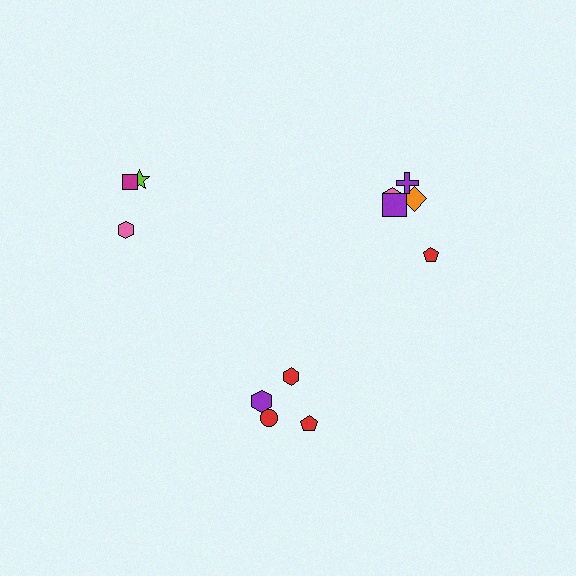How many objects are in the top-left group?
There are 3 objects.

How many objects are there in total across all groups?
There are 12 objects.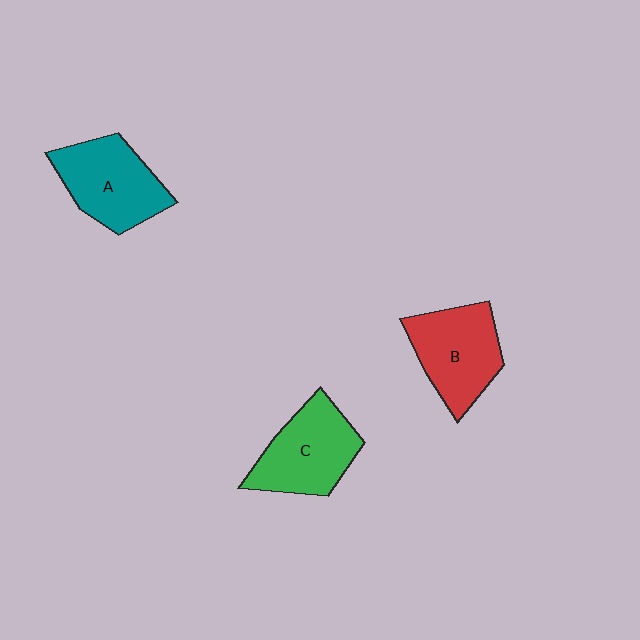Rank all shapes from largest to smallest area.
From largest to smallest: A (teal), B (red), C (green).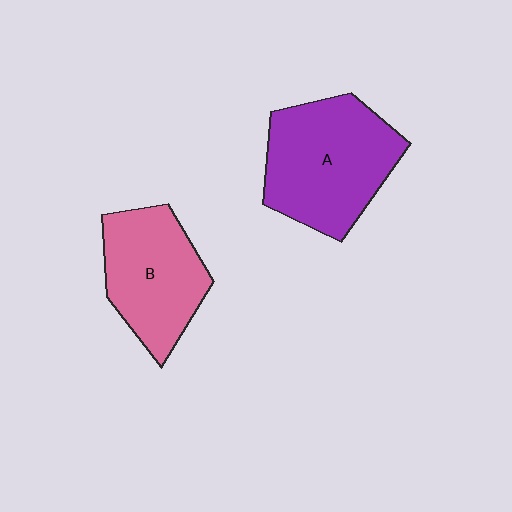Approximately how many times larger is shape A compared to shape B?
Approximately 1.2 times.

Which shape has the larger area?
Shape A (purple).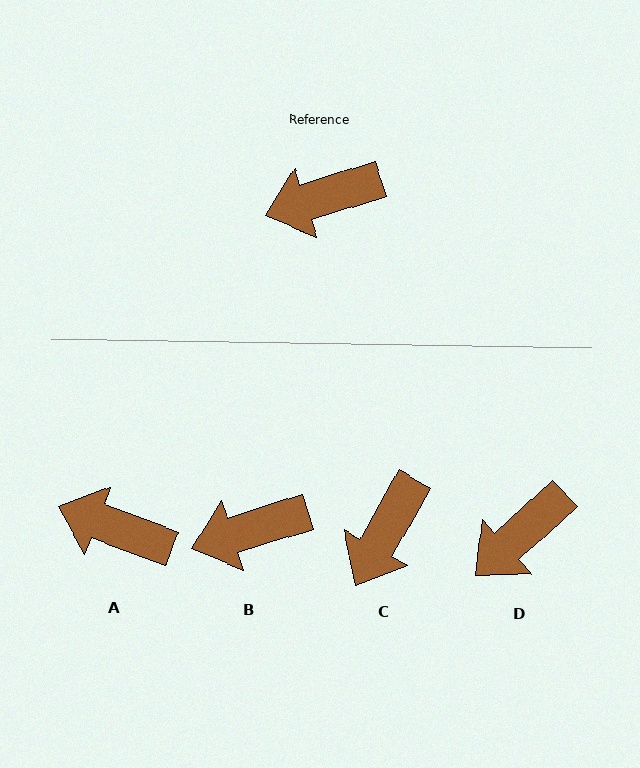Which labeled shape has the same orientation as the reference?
B.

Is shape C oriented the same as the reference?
No, it is off by about 43 degrees.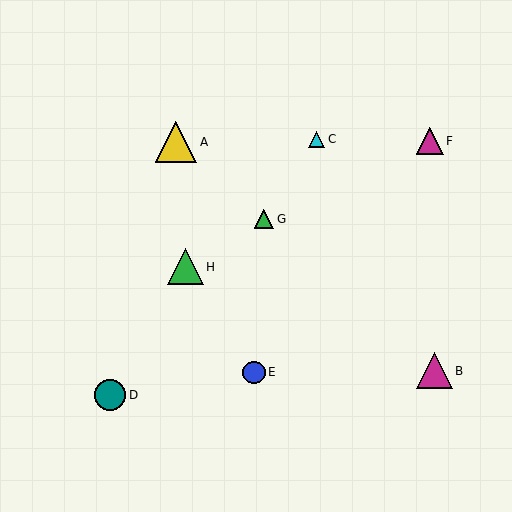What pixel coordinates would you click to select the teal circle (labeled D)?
Click at (110, 395) to select the teal circle D.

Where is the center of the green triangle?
The center of the green triangle is at (186, 267).